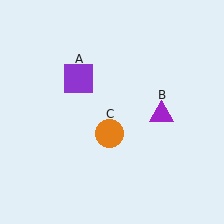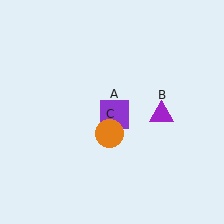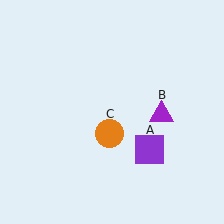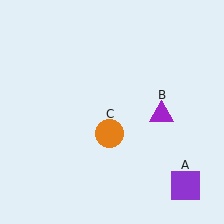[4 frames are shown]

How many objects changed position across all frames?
1 object changed position: purple square (object A).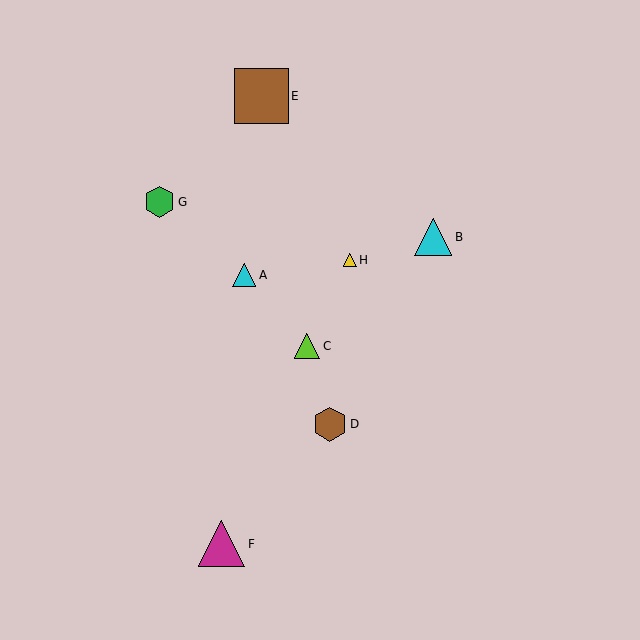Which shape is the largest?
The brown square (labeled E) is the largest.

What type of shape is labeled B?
Shape B is a cyan triangle.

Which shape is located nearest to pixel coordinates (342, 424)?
The brown hexagon (labeled D) at (330, 424) is nearest to that location.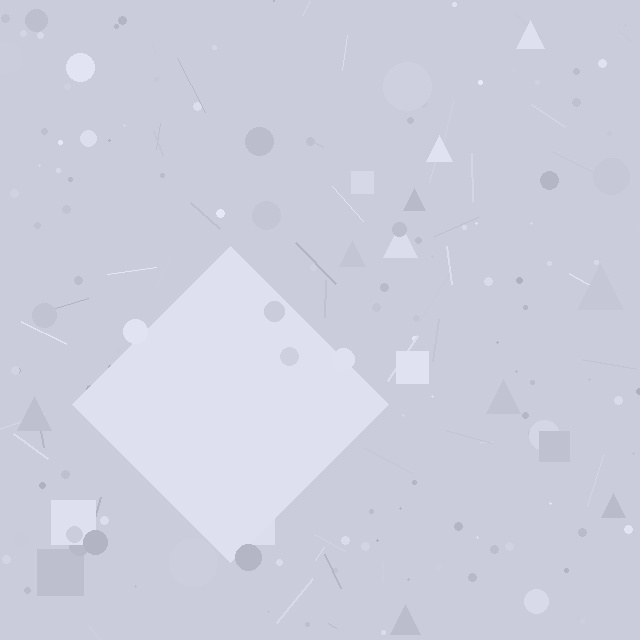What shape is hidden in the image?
A diamond is hidden in the image.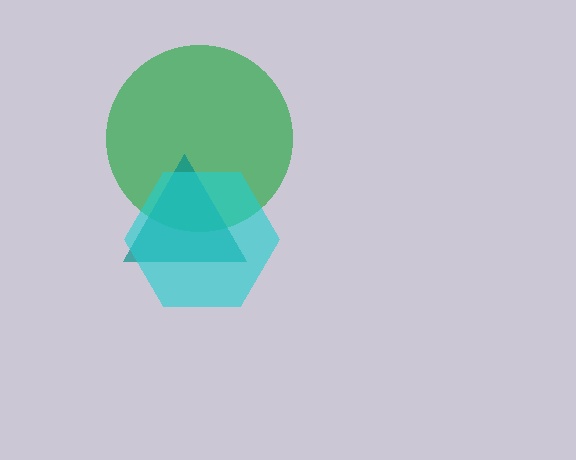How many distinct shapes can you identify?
There are 3 distinct shapes: a green circle, a teal triangle, a cyan hexagon.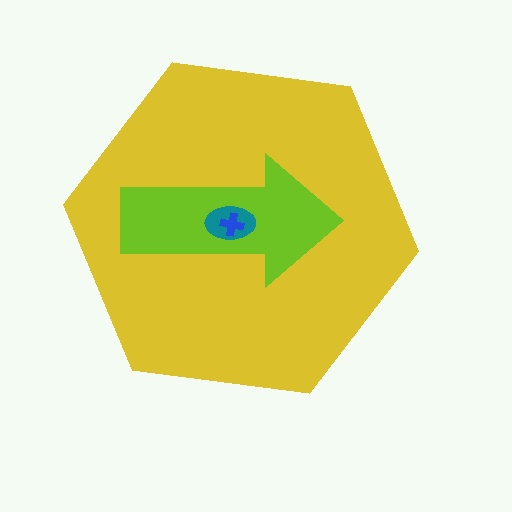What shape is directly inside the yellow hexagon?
The lime arrow.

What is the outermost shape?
The yellow hexagon.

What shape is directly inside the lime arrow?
The teal ellipse.